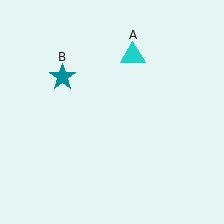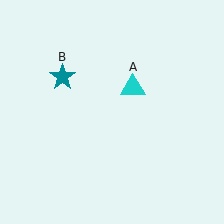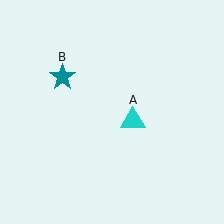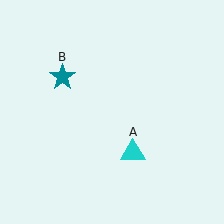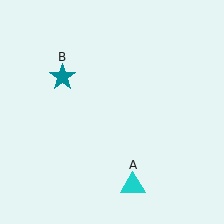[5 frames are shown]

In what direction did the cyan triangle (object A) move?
The cyan triangle (object A) moved down.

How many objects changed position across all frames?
1 object changed position: cyan triangle (object A).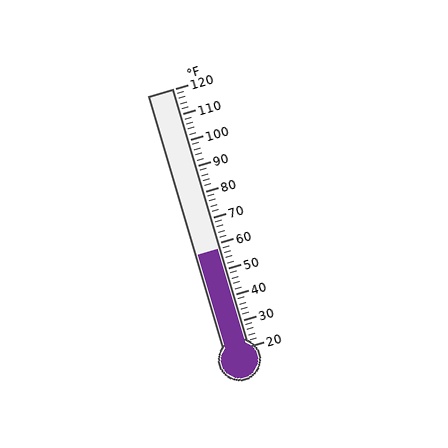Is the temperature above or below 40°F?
The temperature is above 40°F.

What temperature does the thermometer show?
The thermometer shows approximately 58°F.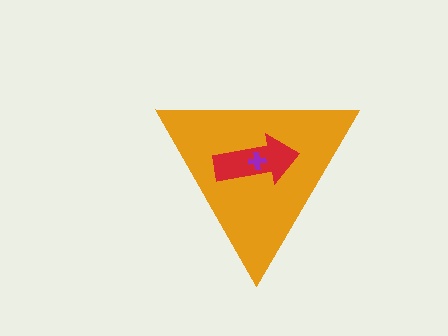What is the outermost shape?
The orange triangle.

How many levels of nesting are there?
3.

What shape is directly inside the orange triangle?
The red arrow.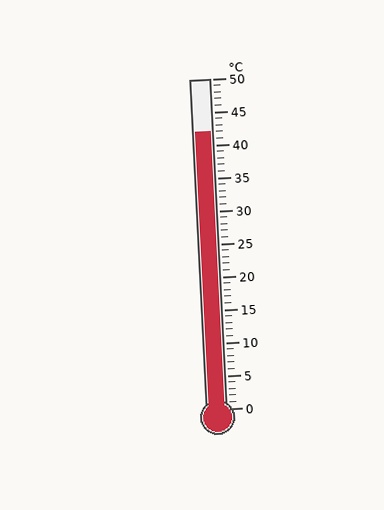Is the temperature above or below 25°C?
The temperature is above 25°C.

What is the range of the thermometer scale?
The thermometer scale ranges from 0°C to 50°C.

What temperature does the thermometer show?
The thermometer shows approximately 42°C.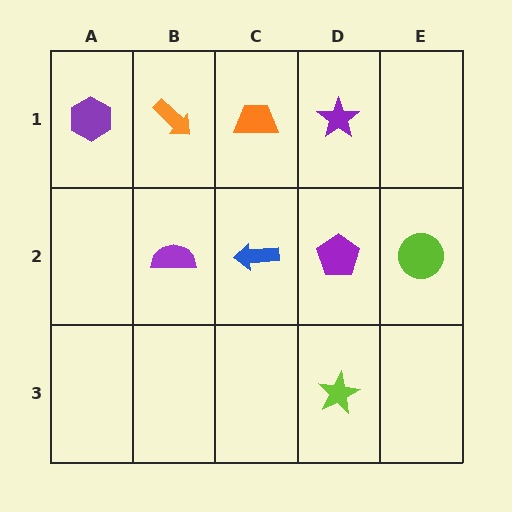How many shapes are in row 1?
4 shapes.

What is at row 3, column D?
A lime star.